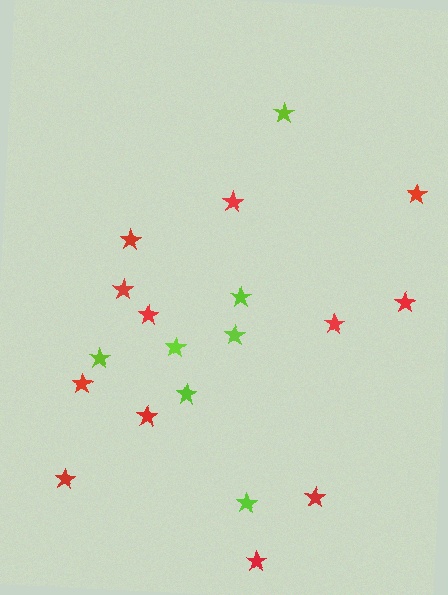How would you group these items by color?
There are 2 groups: one group of red stars (12) and one group of lime stars (7).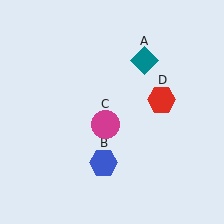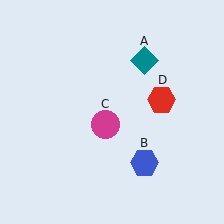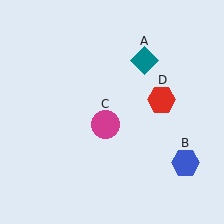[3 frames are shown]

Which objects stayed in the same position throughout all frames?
Teal diamond (object A) and magenta circle (object C) and red hexagon (object D) remained stationary.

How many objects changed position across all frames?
1 object changed position: blue hexagon (object B).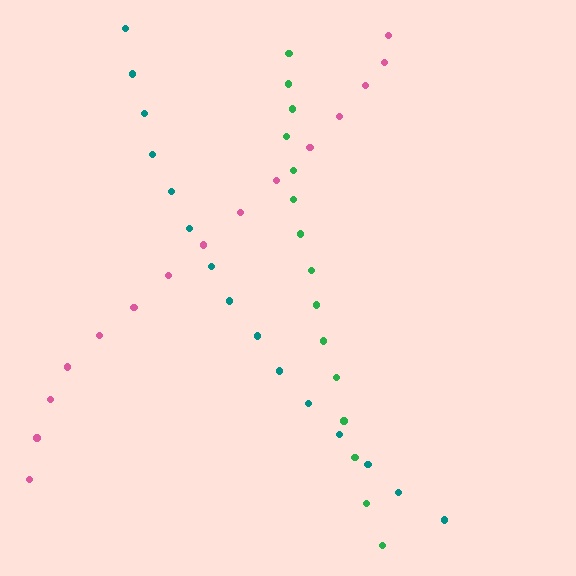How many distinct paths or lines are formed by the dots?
There are 3 distinct paths.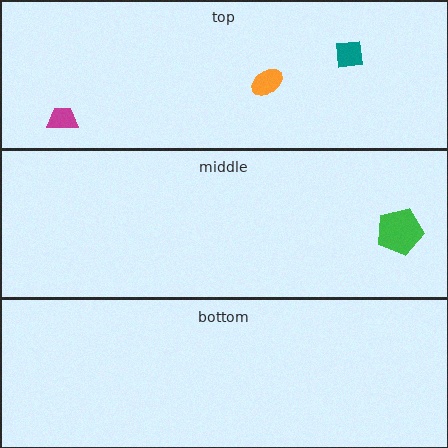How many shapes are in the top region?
3.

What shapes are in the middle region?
The green pentagon.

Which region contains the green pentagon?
The middle region.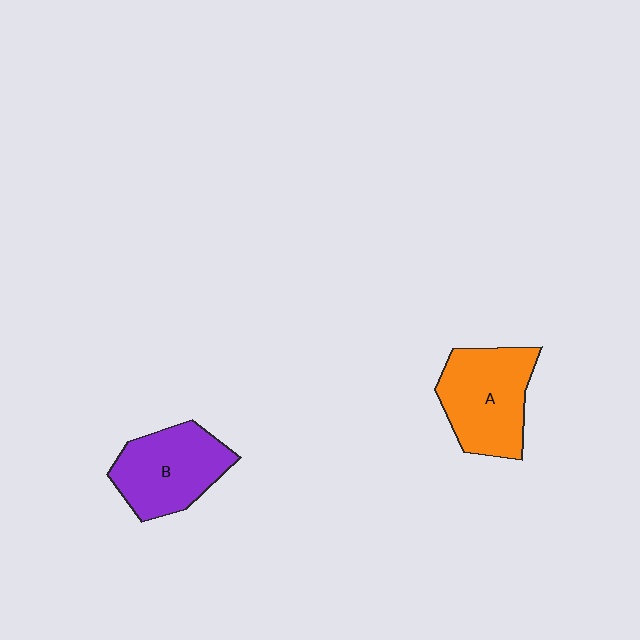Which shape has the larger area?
Shape A (orange).